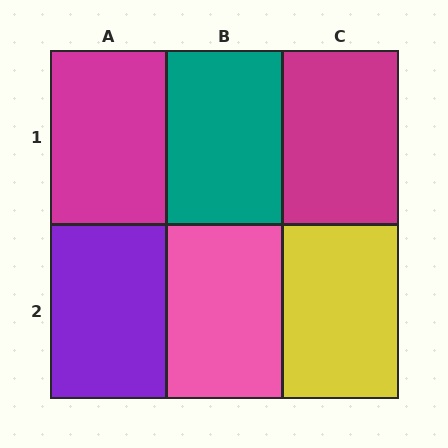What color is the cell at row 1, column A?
Magenta.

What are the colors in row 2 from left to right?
Purple, pink, yellow.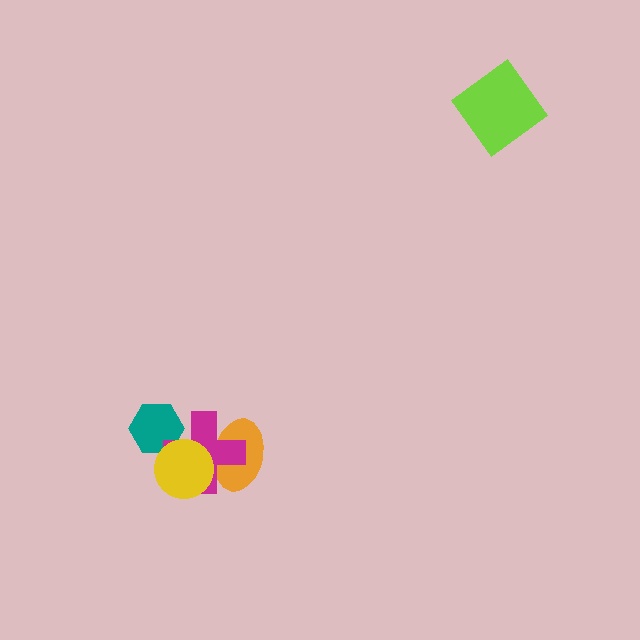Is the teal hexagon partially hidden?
Yes, it is partially covered by another shape.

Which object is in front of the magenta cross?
The yellow circle is in front of the magenta cross.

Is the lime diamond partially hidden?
No, no other shape covers it.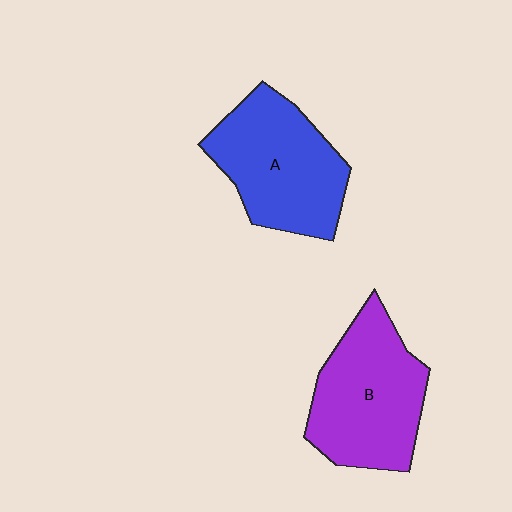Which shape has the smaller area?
Shape A (blue).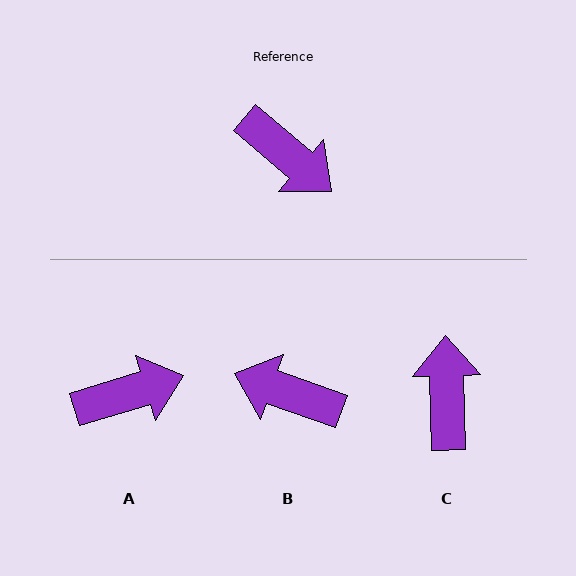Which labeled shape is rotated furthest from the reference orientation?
B, about 159 degrees away.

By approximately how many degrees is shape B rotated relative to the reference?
Approximately 159 degrees clockwise.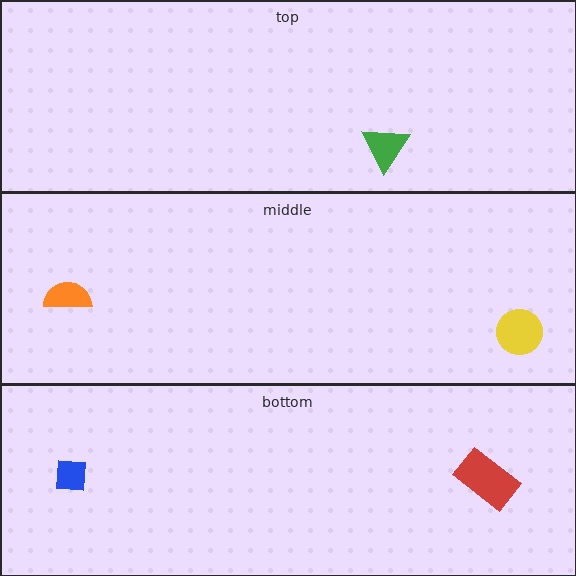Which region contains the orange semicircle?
The middle region.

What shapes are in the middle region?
The yellow circle, the orange semicircle.